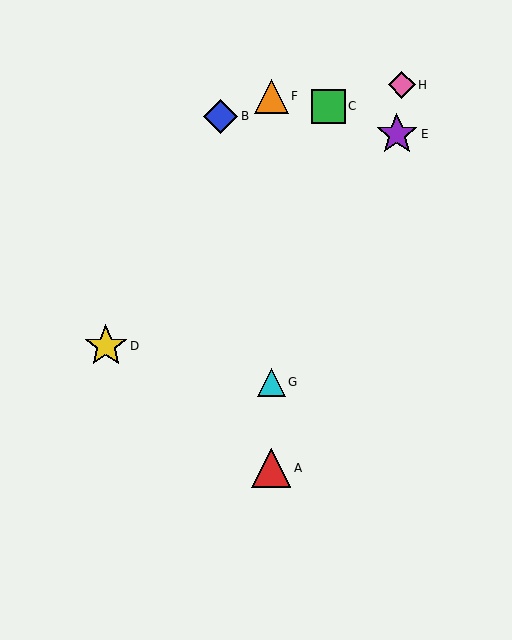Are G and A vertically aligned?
Yes, both are at x≈271.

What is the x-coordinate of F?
Object F is at x≈271.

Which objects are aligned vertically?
Objects A, F, G are aligned vertically.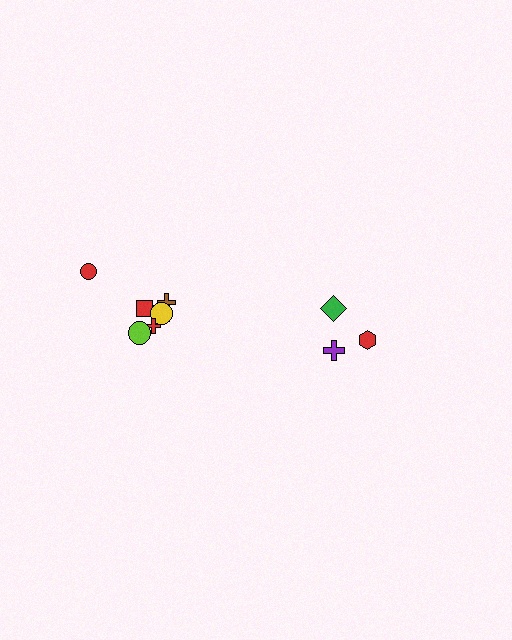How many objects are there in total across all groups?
There are 9 objects.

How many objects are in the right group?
There are 3 objects.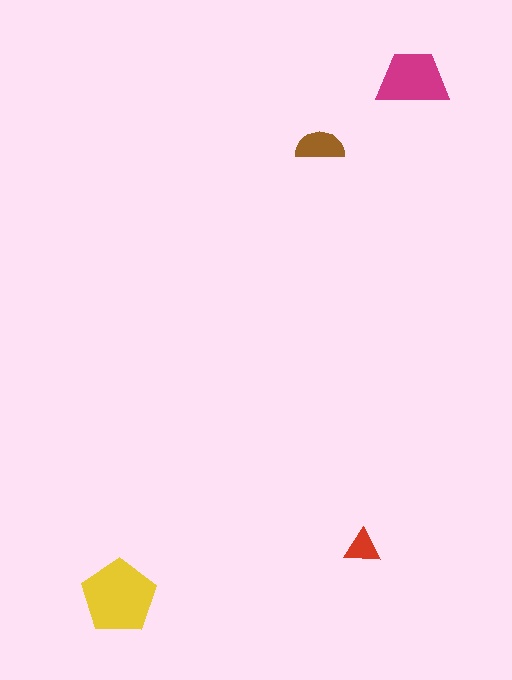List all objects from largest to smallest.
The yellow pentagon, the magenta trapezoid, the brown semicircle, the red triangle.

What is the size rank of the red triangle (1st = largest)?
4th.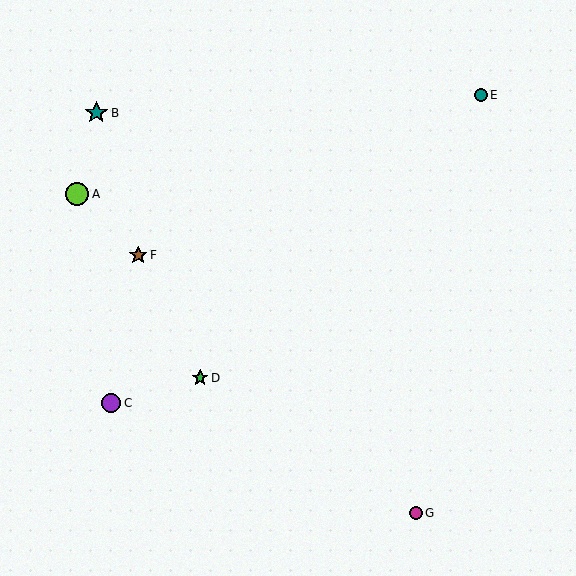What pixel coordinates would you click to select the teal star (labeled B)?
Click at (96, 113) to select the teal star B.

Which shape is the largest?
The lime circle (labeled A) is the largest.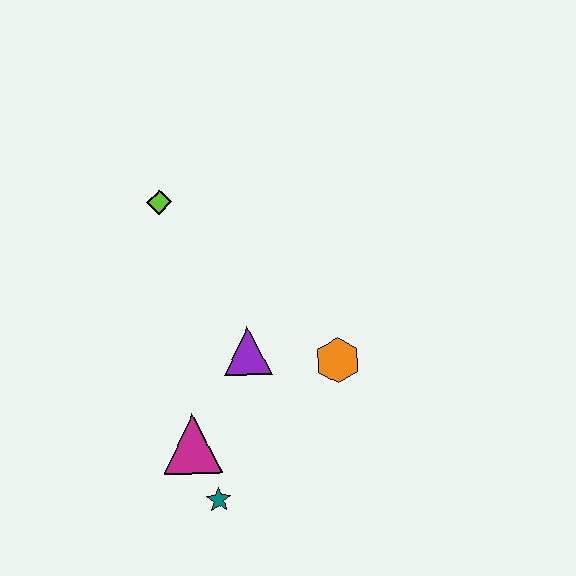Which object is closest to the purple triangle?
The orange hexagon is closest to the purple triangle.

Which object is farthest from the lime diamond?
The teal star is farthest from the lime diamond.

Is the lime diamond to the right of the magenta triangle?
No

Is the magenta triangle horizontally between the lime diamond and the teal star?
Yes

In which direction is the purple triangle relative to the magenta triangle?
The purple triangle is above the magenta triangle.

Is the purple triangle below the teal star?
No